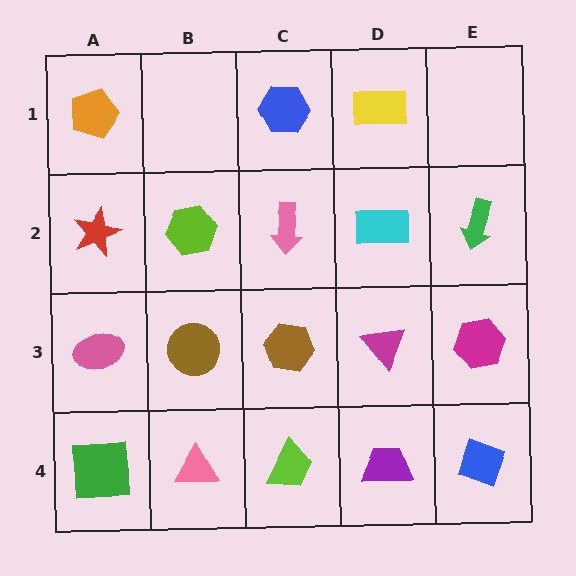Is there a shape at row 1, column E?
No, that cell is empty.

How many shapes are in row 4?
5 shapes.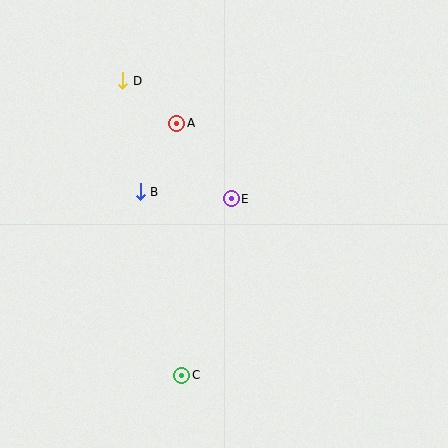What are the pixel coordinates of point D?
Point D is at (123, 81).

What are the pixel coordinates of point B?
Point B is at (140, 192).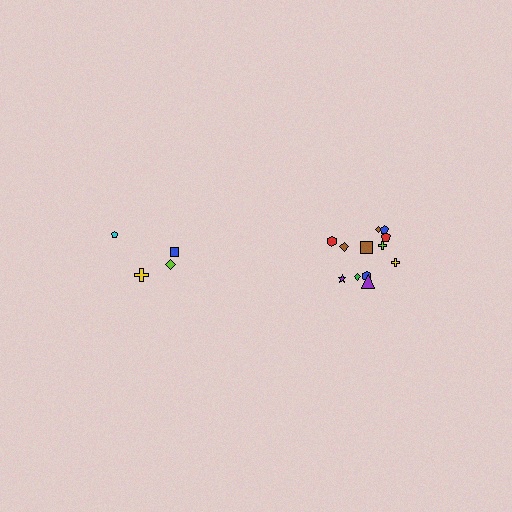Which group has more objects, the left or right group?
The right group.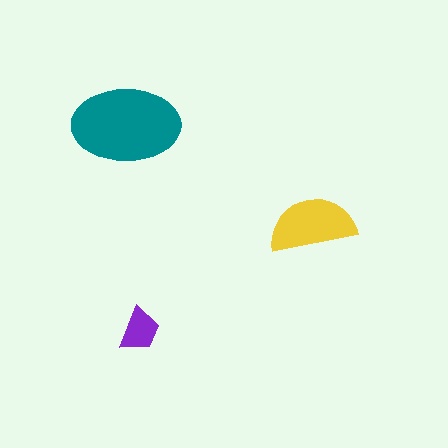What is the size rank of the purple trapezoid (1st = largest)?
3rd.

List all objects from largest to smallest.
The teal ellipse, the yellow semicircle, the purple trapezoid.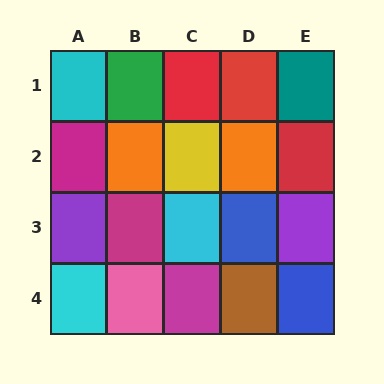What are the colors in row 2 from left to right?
Magenta, orange, yellow, orange, red.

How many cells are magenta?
3 cells are magenta.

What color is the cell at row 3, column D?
Blue.